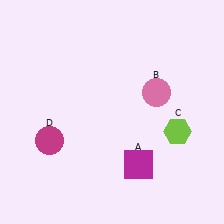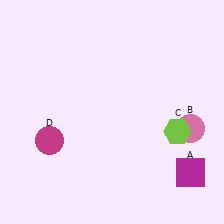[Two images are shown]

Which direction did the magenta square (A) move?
The magenta square (A) moved right.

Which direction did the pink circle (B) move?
The pink circle (B) moved down.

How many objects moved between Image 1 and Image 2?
2 objects moved between the two images.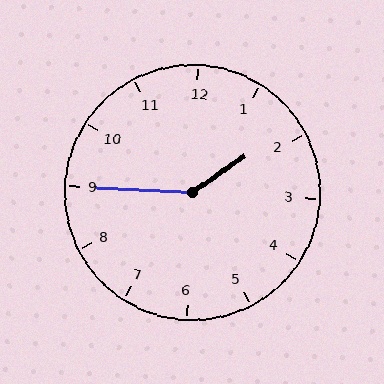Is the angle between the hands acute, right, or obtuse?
It is obtuse.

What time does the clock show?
1:45.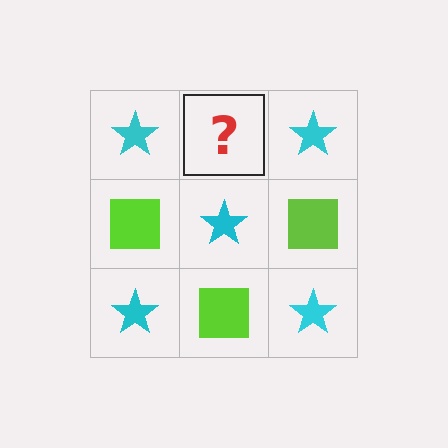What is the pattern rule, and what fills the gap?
The rule is that it alternates cyan star and lime square in a checkerboard pattern. The gap should be filled with a lime square.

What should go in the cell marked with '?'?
The missing cell should contain a lime square.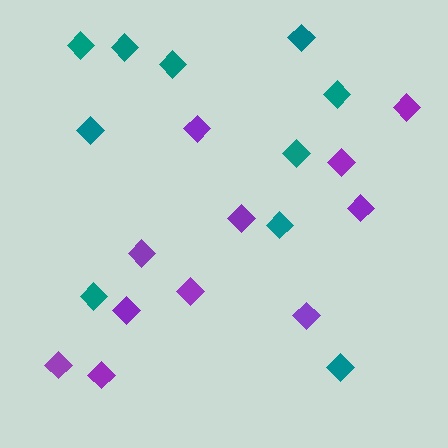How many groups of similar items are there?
There are 2 groups: one group of purple diamonds (11) and one group of teal diamonds (10).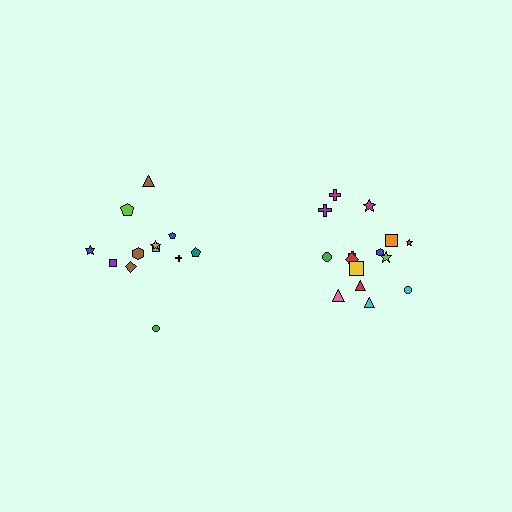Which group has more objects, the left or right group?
The right group.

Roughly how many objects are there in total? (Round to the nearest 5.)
Roughly 25 objects in total.